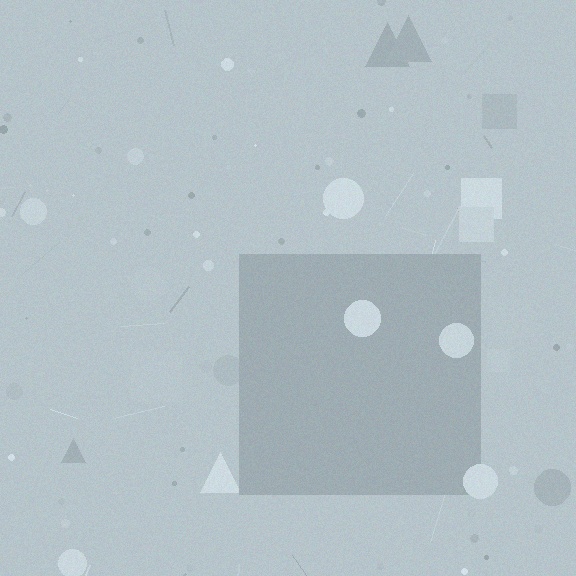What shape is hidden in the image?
A square is hidden in the image.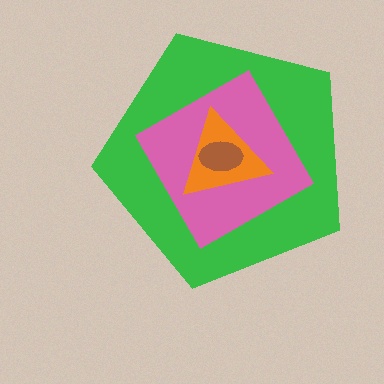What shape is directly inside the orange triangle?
The brown ellipse.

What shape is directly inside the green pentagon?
The pink diamond.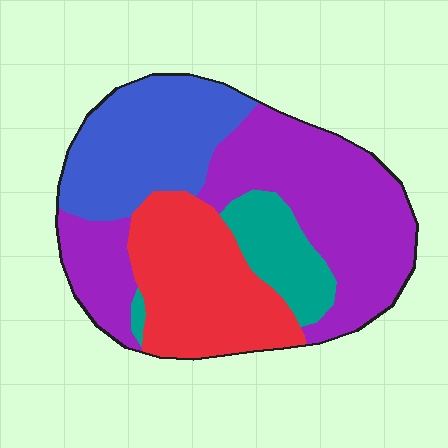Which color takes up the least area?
Teal, at roughly 10%.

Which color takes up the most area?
Purple, at roughly 40%.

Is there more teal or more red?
Red.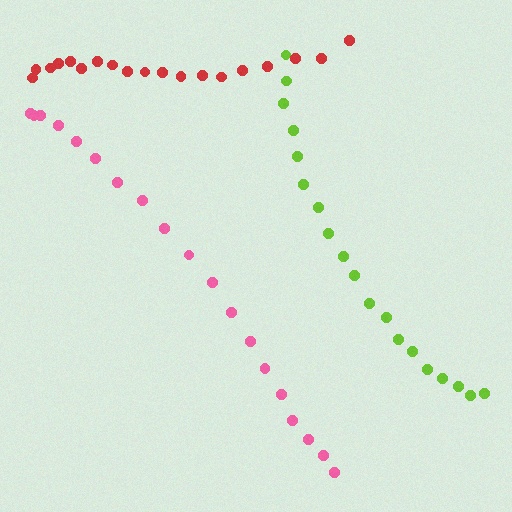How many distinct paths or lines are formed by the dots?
There are 3 distinct paths.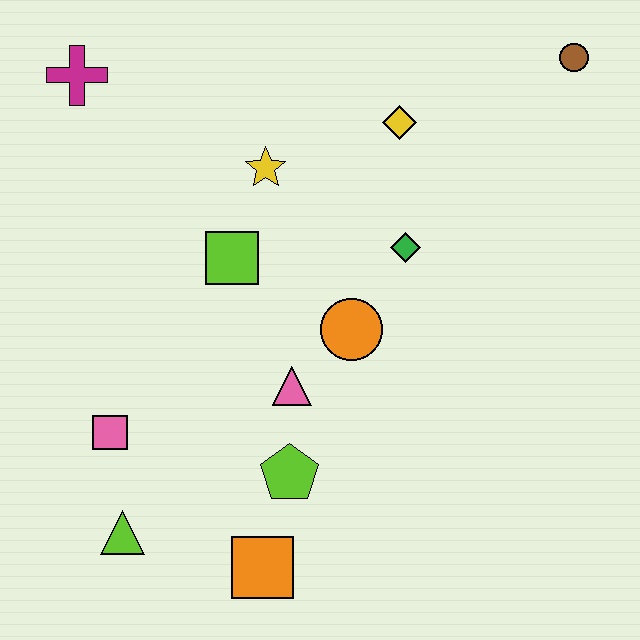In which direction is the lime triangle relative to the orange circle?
The lime triangle is to the left of the orange circle.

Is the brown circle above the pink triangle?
Yes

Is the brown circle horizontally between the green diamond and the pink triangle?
No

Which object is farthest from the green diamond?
The lime triangle is farthest from the green diamond.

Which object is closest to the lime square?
The yellow star is closest to the lime square.